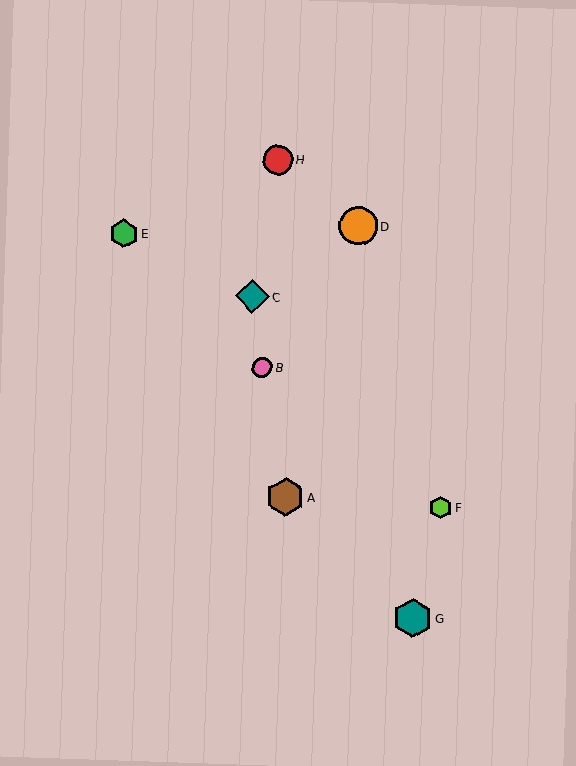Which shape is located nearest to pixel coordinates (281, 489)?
The brown hexagon (labeled A) at (285, 497) is nearest to that location.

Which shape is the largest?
The teal hexagon (labeled G) is the largest.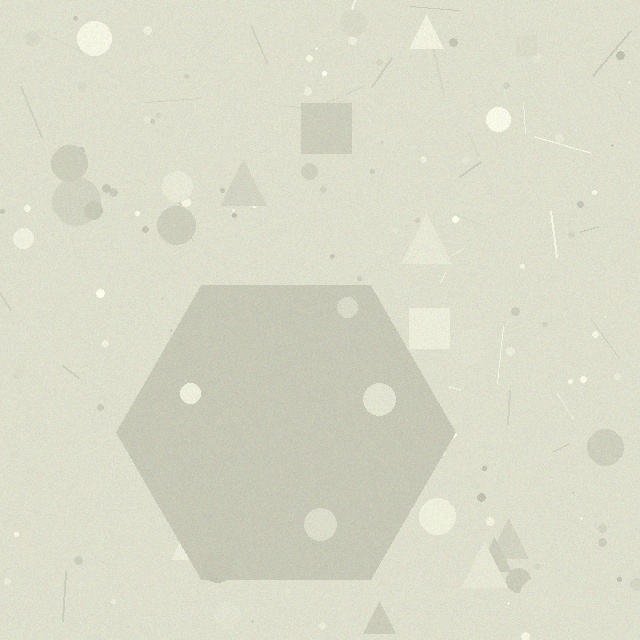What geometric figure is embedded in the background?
A hexagon is embedded in the background.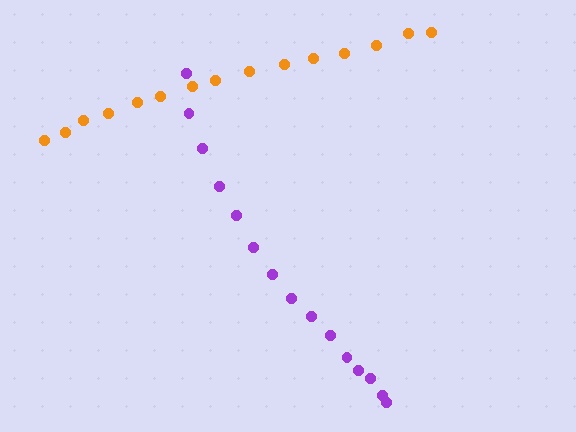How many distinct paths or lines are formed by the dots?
There are 2 distinct paths.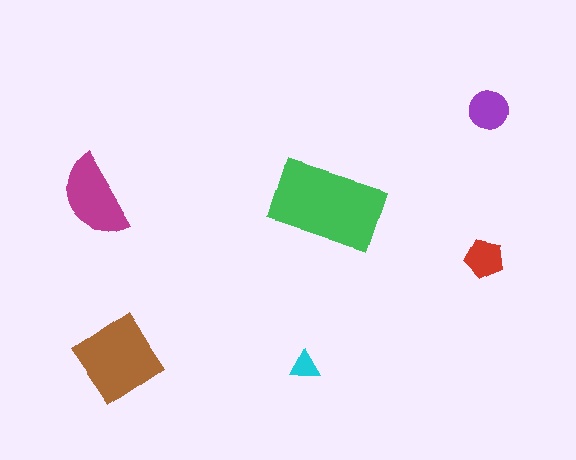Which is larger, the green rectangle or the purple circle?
The green rectangle.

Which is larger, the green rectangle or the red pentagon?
The green rectangle.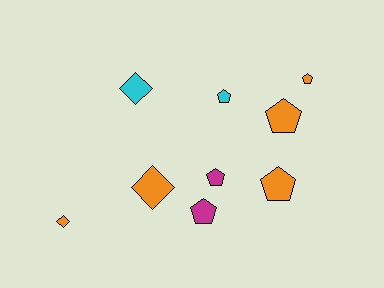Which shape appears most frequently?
Pentagon, with 6 objects.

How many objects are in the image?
There are 9 objects.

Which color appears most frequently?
Orange, with 5 objects.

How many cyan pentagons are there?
There is 1 cyan pentagon.